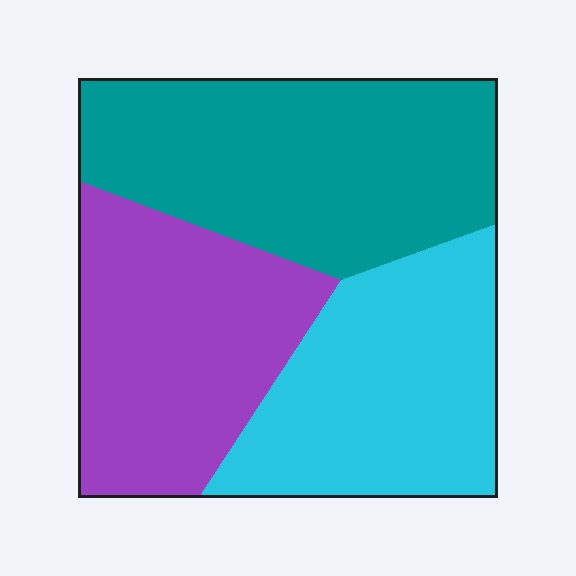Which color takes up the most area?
Teal, at roughly 40%.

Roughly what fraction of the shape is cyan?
Cyan covers 31% of the shape.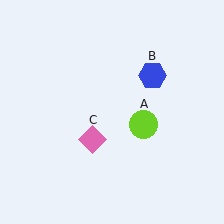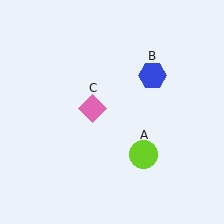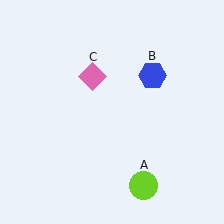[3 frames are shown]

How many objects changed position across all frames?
2 objects changed position: lime circle (object A), pink diamond (object C).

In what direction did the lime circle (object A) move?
The lime circle (object A) moved down.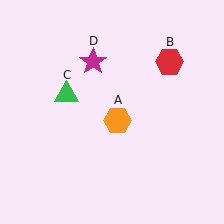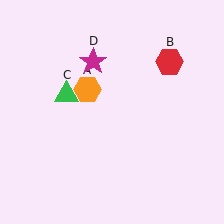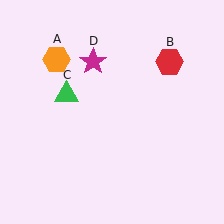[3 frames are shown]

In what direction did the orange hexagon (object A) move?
The orange hexagon (object A) moved up and to the left.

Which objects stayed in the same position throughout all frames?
Red hexagon (object B) and green triangle (object C) and magenta star (object D) remained stationary.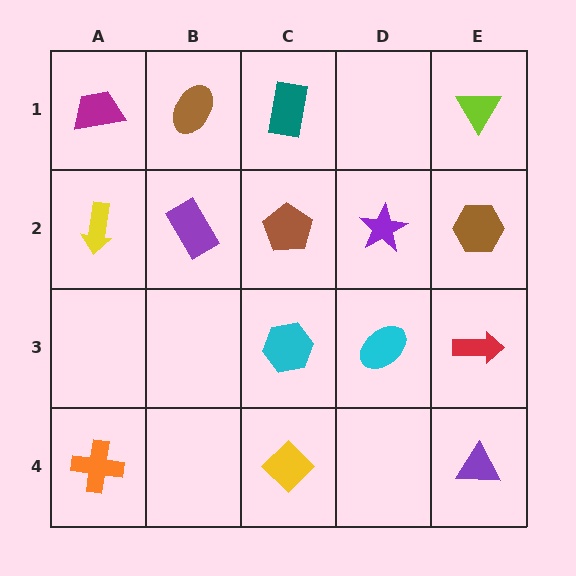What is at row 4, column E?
A purple triangle.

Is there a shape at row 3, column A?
No, that cell is empty.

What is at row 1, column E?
A lime triangle.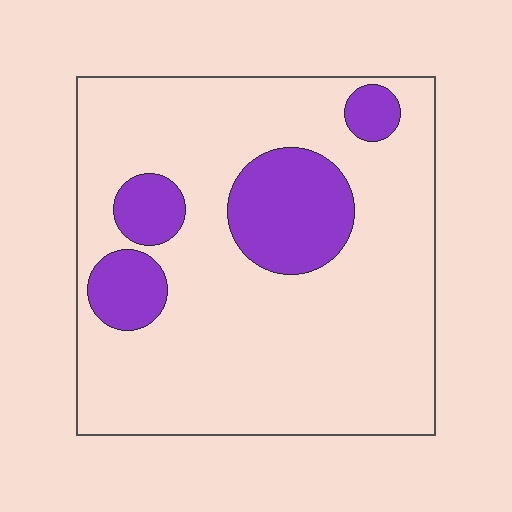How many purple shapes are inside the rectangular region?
4.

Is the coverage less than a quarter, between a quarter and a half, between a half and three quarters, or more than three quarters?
Less than a quarter.